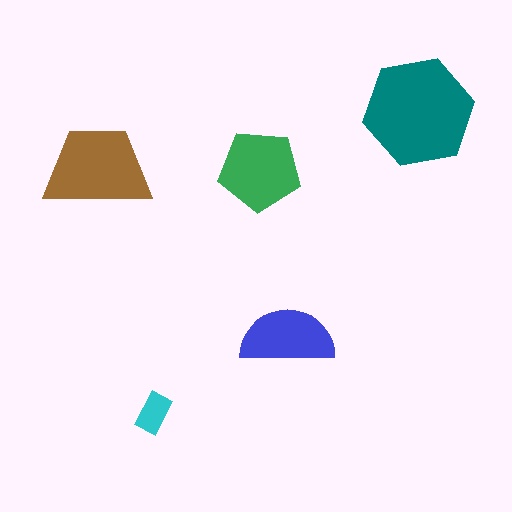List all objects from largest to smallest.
The teal hexagon, the brown trapezoid, the green pentagon, the blue semicircle, the cyan rectangle.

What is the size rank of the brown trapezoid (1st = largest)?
2nd.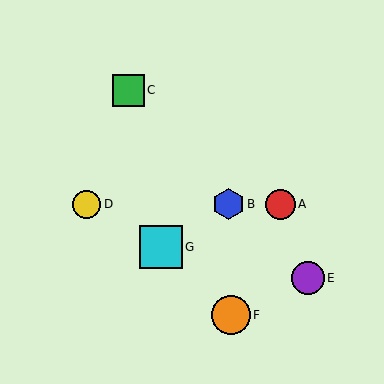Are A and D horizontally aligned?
Yes, both are at y≈204.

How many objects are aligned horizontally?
3 objects (A, B, D) are aligned horizontally.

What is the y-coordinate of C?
Object C is at y≈90.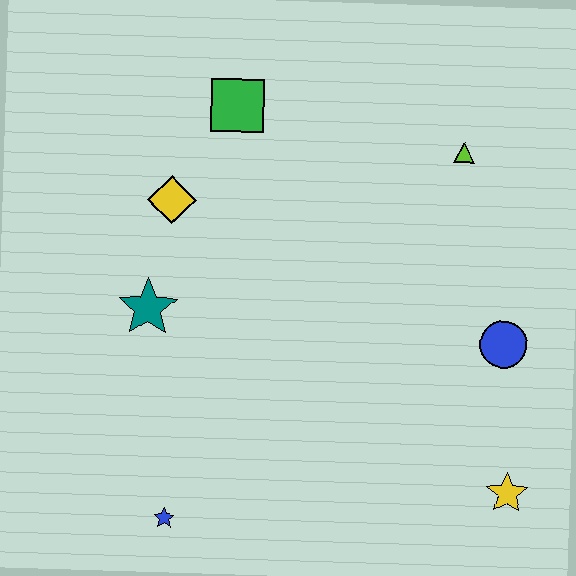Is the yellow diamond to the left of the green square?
Yes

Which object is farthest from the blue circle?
The blue star is farthest from the blue circle.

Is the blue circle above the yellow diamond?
No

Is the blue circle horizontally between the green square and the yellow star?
Yes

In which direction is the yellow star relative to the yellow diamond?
The yellow star is to the right of the yellow diamond.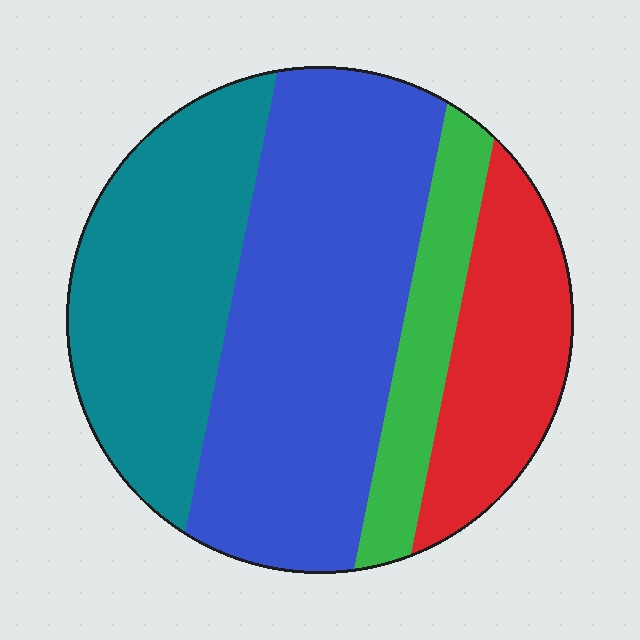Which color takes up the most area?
Blue, at roughly 40%.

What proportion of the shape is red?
Red covers roughly 20% of the shape.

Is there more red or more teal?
Teal.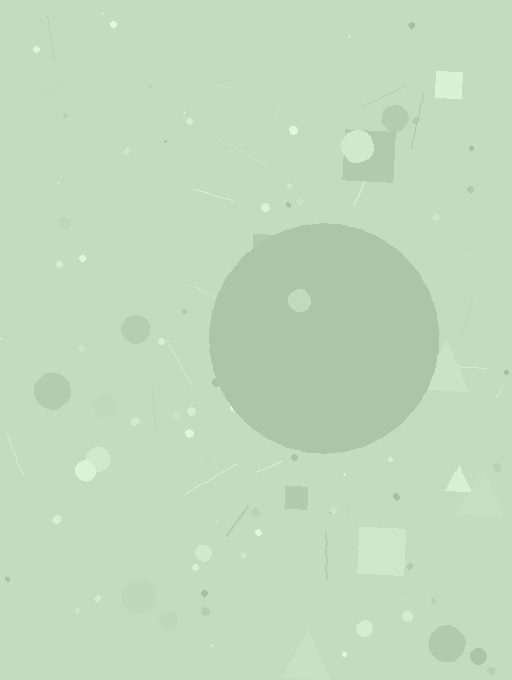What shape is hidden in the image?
A circle is hidden in the image.